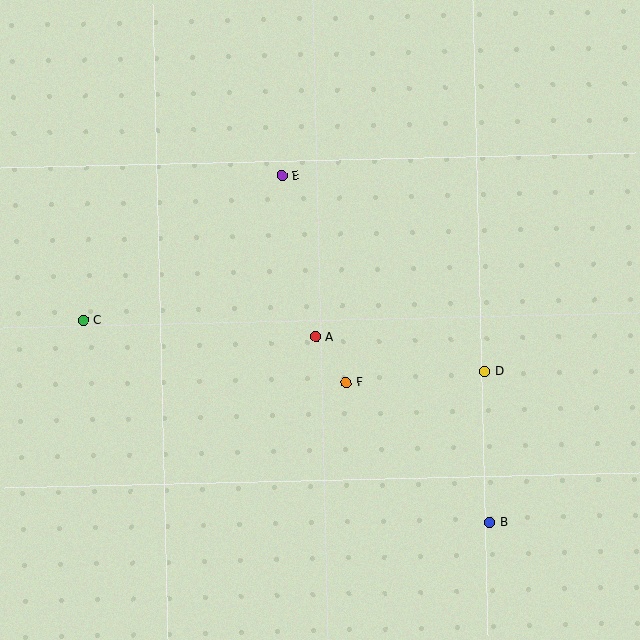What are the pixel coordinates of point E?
Point E is at (282, 175).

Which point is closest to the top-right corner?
Point E is closest to the top-right corner.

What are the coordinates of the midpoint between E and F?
The midpoint between E and F is at (314, 279).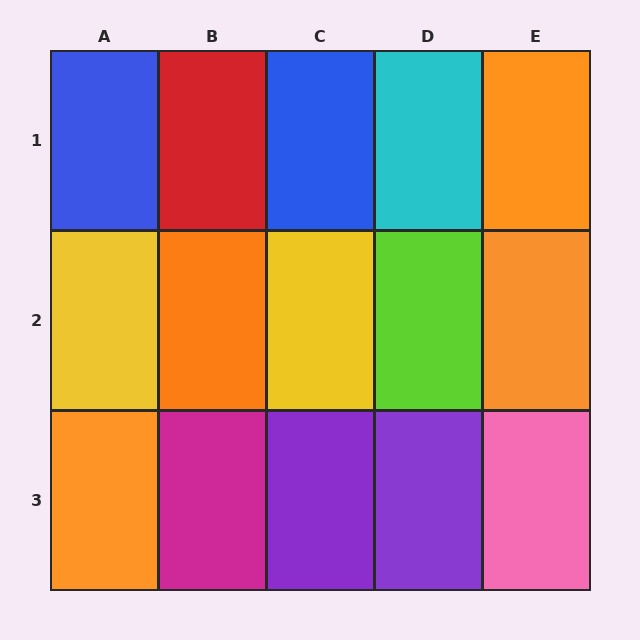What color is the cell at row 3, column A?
Orange.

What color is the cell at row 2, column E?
Orange.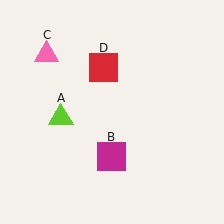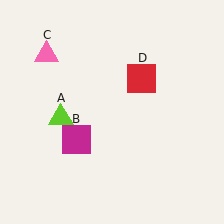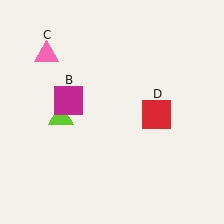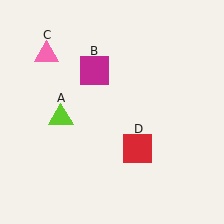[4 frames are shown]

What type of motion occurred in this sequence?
The magenta square (object B), red square (object D) rotated clockwise around the center of the scene.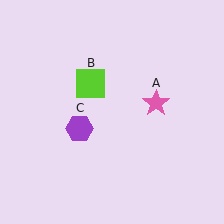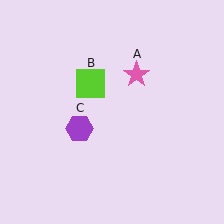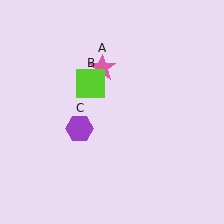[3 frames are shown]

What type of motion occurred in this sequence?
The pink star (object A) rotated counterclockwise around the center of the scene.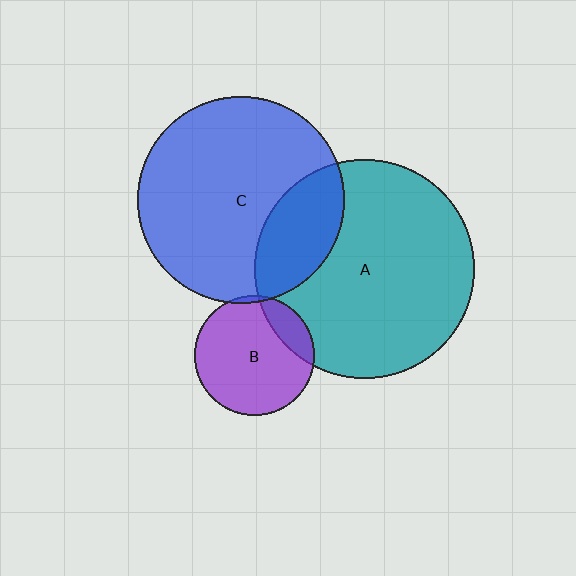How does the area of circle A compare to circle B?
Approximately 3.4 times.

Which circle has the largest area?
Circle A (teal).